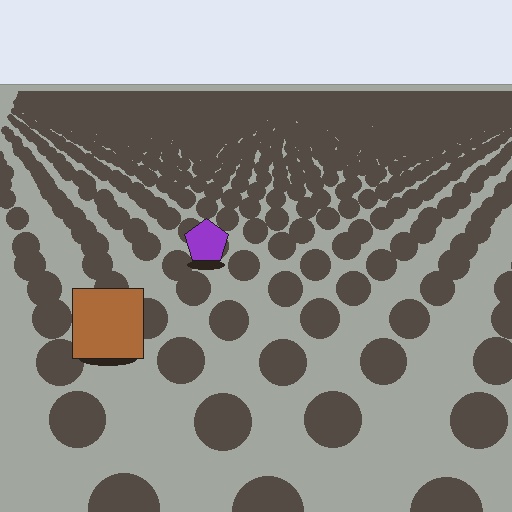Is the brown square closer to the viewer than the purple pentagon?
Yes. The brown square is closer — you can tell from the texture gradient: the ground texture is coarser near it.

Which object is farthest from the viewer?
The purple pentagon is farthest from the viewer. It appears smaller and the ground texture around it is denser.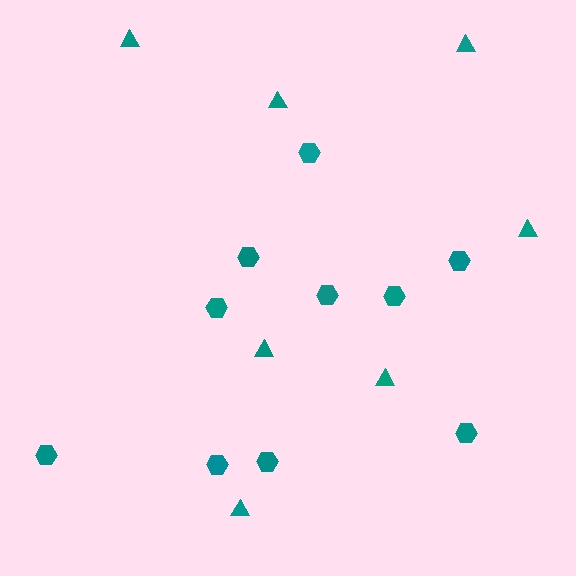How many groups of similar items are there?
There are 2 groups: one group of triangles (7) and one group of hexagons (10).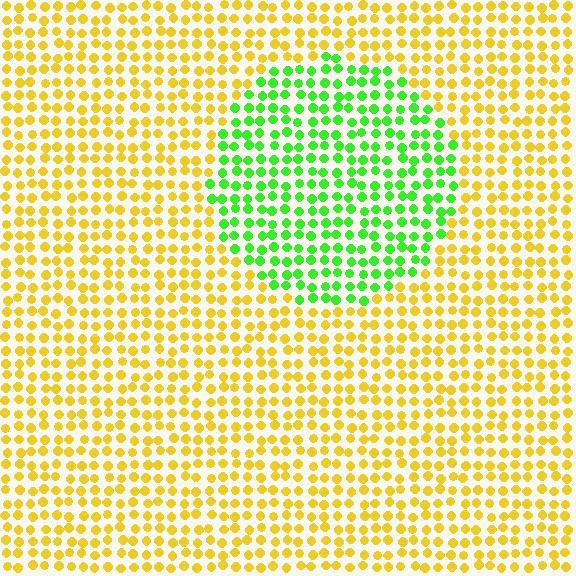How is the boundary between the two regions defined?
The boundary is defined purely by a slight shift in hue (about 66 degrees). Spacing, size, and orientation are identical on both sides.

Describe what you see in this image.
The image is filled with small yellow elements in a uniform arrangement. A circle-shaped region is visible where the elements are tinted to a slightly different hue, forming a subtle color boundary.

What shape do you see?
I see a circle.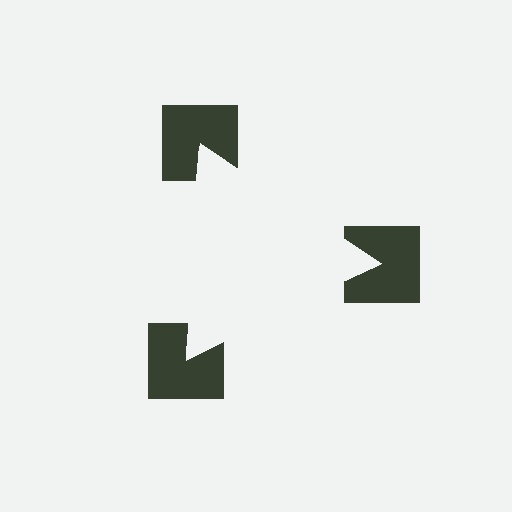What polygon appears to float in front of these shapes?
An illusory triangle — its edges are inferred from the aligned wedge cuts in the notched squares, not physically drawn.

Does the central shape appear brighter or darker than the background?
It typically appears slightly brighter than the background, even though no actual brightness change is drawn.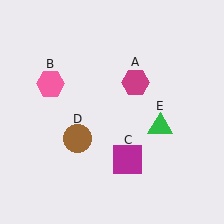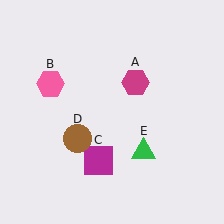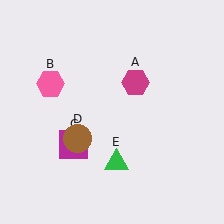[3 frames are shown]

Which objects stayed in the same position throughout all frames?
Magenta hexagon (object A) and pink hexagon (object B) and brown circle (object D) remained stationary.